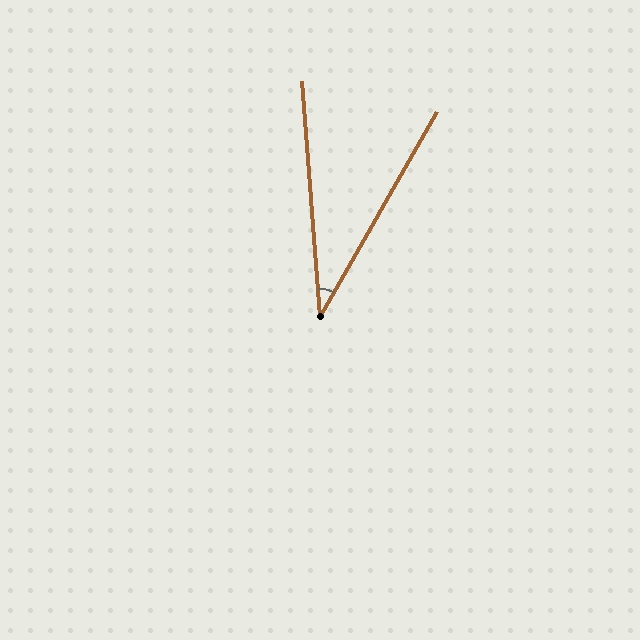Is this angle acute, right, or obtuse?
It is acute.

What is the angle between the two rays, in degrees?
Approximately 34 degrees.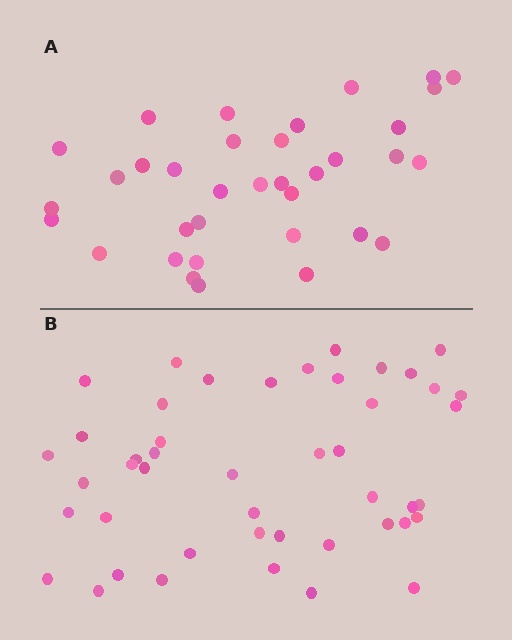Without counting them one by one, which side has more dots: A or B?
Region B (the bottom region) has more dots.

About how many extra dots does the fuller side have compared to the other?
Region B has roughly 12 or so more dots than region A.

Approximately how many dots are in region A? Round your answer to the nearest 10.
About 40 dots. (The exact count is 35, which rounds to 40.)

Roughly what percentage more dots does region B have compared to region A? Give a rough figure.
About 30% more.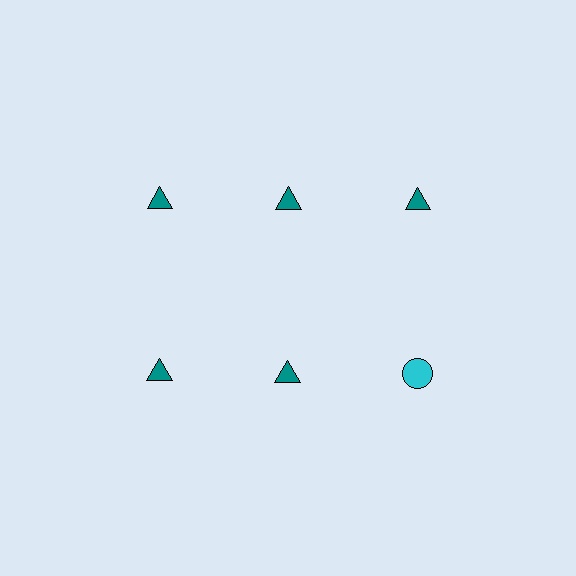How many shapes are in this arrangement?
There are 6 shapes arranged in a grid pattern.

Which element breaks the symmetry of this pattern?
The cyan circle in the second row, center column breaks the symmetry. All other shapes are teal triangles.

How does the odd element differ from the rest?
It differs in both color (cyan instead of teal) and shape (circle instead of triangle).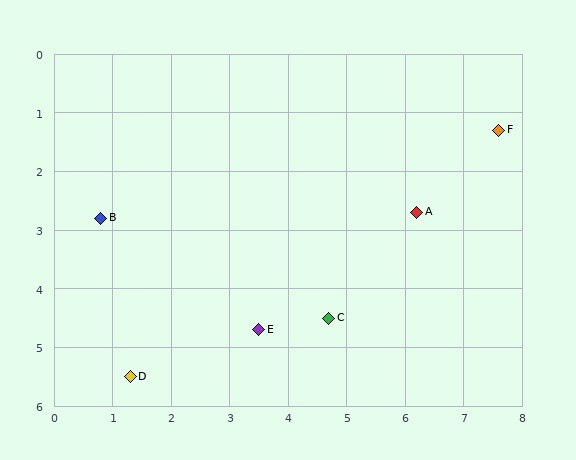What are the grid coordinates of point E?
Point E is at approximately (3.5, 4.7).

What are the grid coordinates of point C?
Point C is at approximately (4.7, 4.5).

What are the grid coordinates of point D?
Point D is at approximately (1.3, 5.5).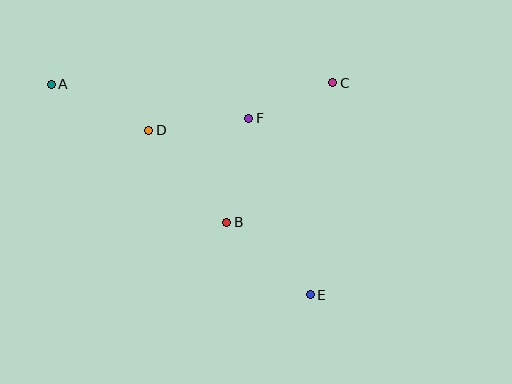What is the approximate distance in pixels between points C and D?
The distance between C and D is approximately 190 pixels.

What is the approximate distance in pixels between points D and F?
The distance between D and F is approximately 101 pixels.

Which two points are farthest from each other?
Points A and E are farthest from each other.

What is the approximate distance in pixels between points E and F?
The distance between E and F is approximately 187 pixels.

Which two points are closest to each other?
Points C and F are closest to each other.